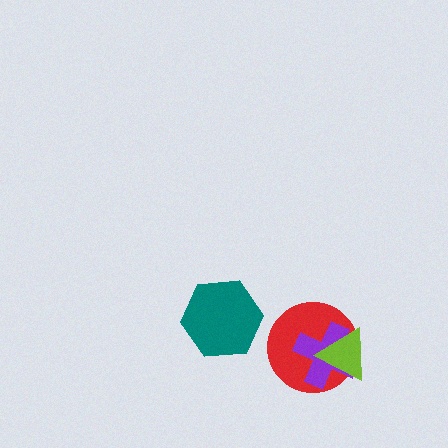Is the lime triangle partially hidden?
No, no other shape covers it.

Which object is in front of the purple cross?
The lime triangle is in front of the purple cross.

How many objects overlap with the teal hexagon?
0 objects overlap with the teal hexagon.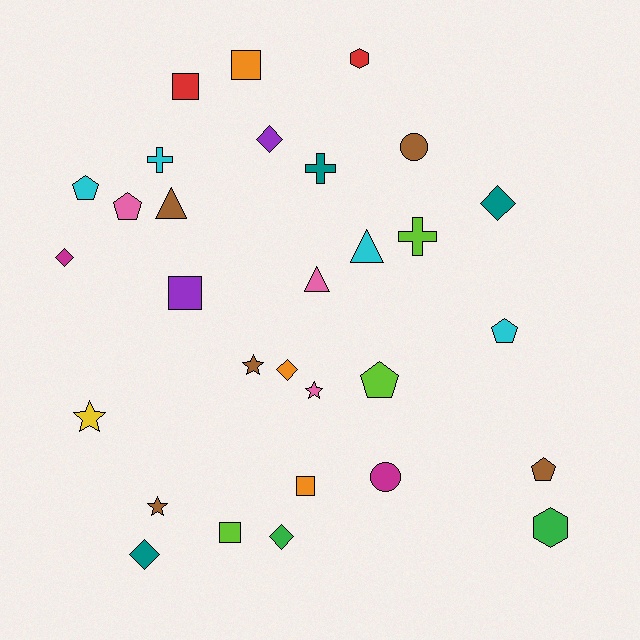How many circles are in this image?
There are 2 circles.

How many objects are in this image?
There are 30 objects.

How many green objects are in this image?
There are 2 green objects.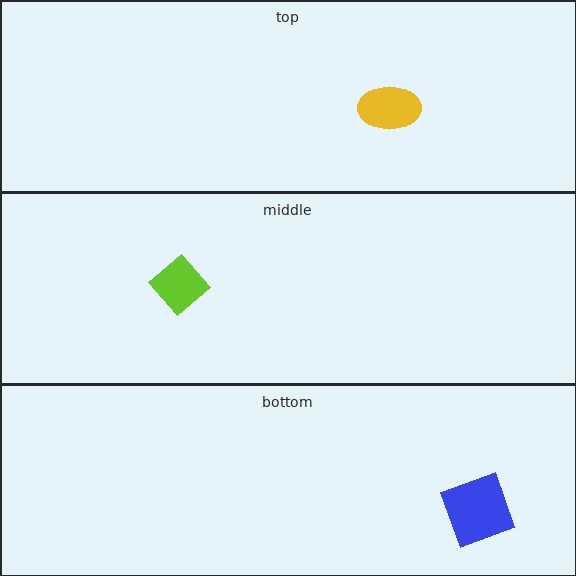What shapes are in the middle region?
The lime diamond.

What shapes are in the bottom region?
The blue square.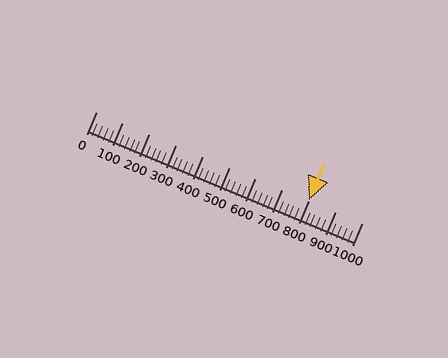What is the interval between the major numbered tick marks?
The major tick marks are spaced 100 units apart.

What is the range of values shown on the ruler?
The ruler shows values from 0 to 1000.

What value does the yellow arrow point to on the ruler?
The yellow arrow points to approximately 801.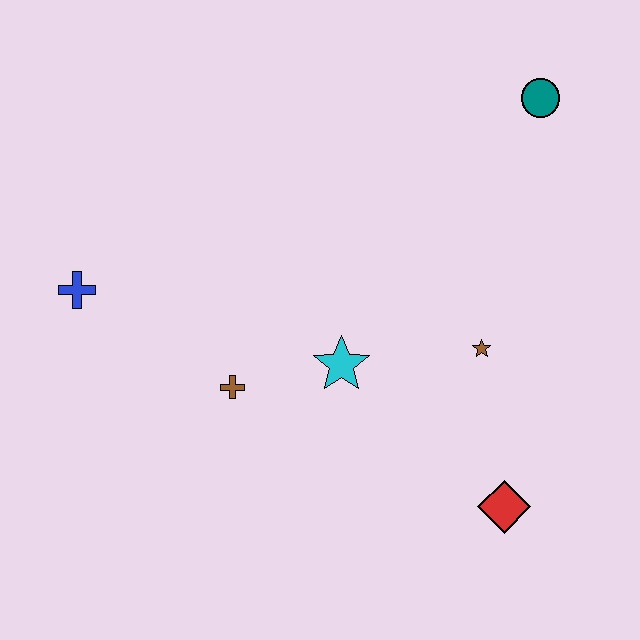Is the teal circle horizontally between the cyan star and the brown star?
No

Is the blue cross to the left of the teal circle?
Yes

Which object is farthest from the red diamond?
The blue cross is farthest from the red diamond.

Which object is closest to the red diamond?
The brown star is closest to the red diamond.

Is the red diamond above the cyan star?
No